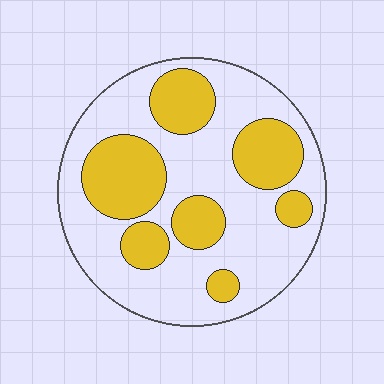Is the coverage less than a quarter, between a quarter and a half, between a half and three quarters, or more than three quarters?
Between a quarter and a half.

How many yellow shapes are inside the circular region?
7.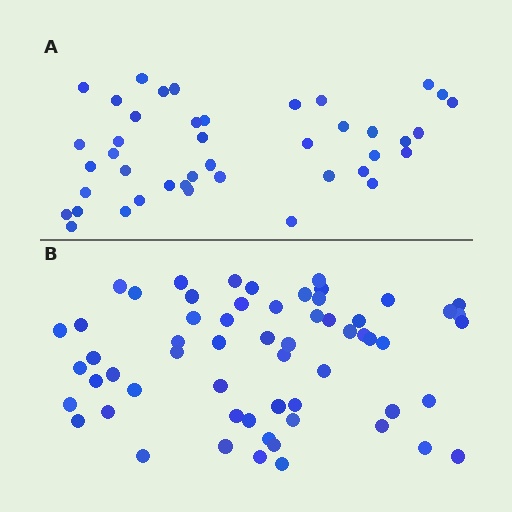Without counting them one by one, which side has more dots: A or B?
Region B (the bottom region) has more dots.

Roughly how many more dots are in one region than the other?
Region B has approximately 20 more dots than region A.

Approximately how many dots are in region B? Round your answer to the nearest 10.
About 60 dots.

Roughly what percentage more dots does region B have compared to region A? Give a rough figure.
About 45% more.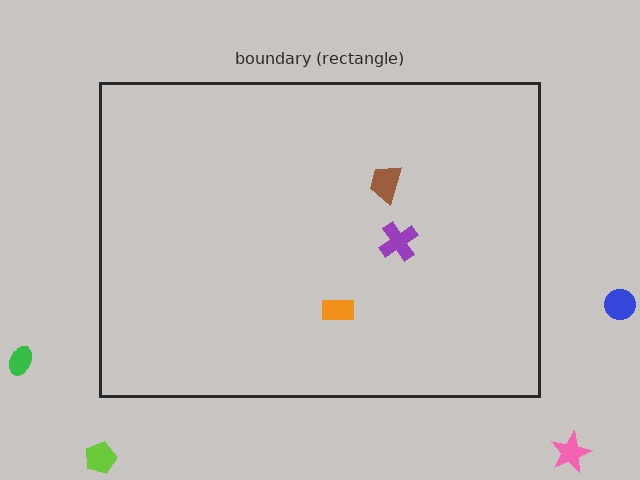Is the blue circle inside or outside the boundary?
Outside.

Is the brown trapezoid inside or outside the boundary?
Inside.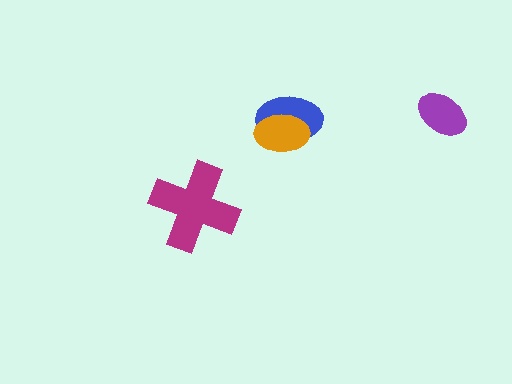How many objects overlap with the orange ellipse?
1 object overlaps with the orange ellipse.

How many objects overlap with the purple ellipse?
0 objects overlap with the purple ellipse.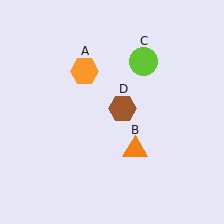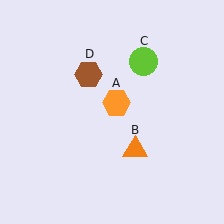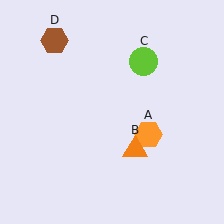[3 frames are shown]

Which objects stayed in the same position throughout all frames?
Orange triangle (object B) and lime circle (object C) remained stationary.